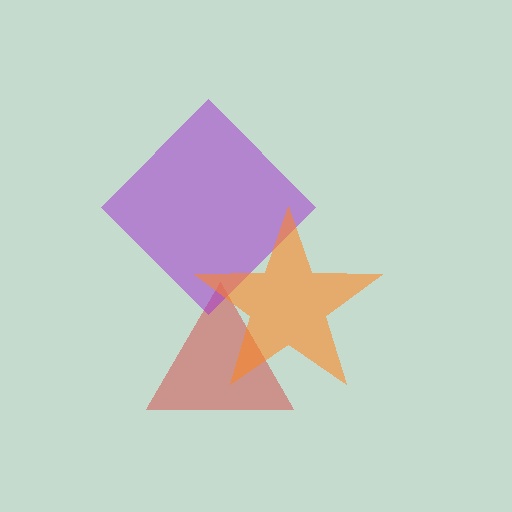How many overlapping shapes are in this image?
There are 3 overlapping shapes in the image.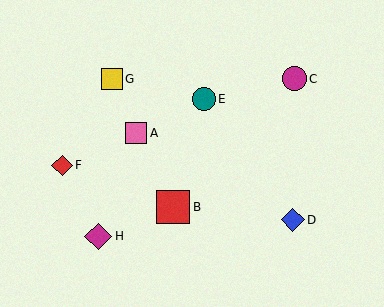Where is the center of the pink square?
The center of the pink square is at (136, 133).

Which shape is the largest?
The red square (labeled B) is the largest.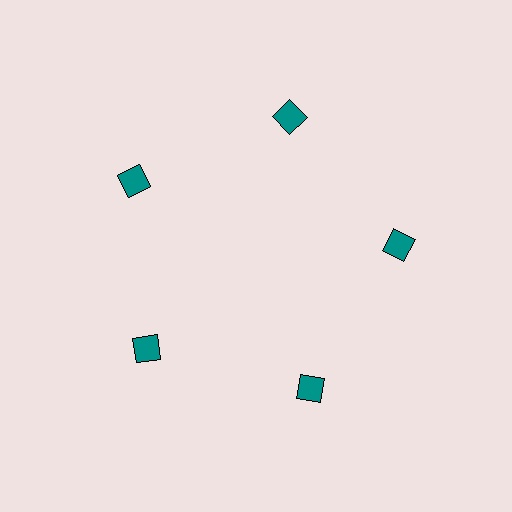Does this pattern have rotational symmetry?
Yes, this pattern has 5-fold rotational symmetry. It looks the same after rotating 72 degrees around the center.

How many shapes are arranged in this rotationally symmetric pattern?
There are 5 shapes, arranged in 5 groups of 1.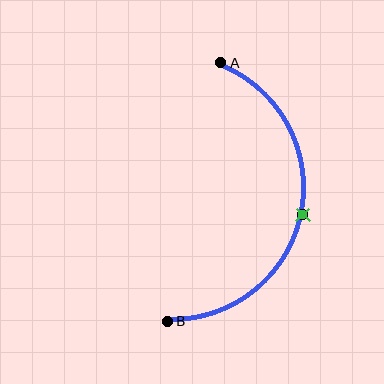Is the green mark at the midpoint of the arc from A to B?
Yes. The green mark lies on the arc at equal arc-length from both A and B — it is the arc midpoint.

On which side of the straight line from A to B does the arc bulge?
The arc bulges to the right of the straight line connecting A and B.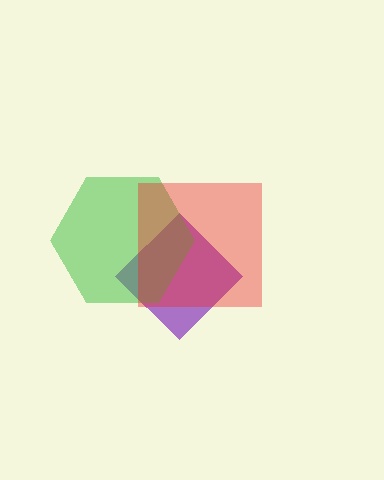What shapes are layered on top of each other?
The layered shapes are: a purple diamond, a green hexagon, a red square.